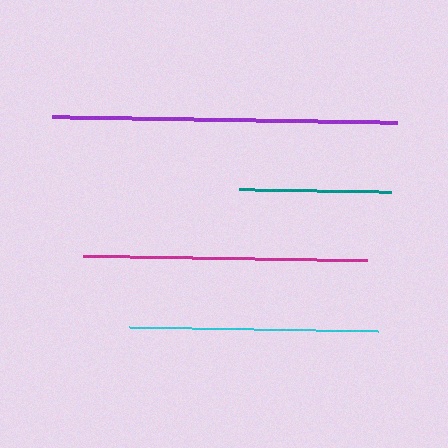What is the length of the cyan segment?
The cyan segment is approximately 249 pixels long.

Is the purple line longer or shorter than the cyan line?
The purple line is longer than the cyan line.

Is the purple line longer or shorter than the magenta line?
The purple line is longer than the magenta line.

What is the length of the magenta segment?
The magenta segment is approximately 284 pixels long.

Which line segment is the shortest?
The teal line is the shortest at approximately 152 pixels.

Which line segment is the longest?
The purple line is the longest at approximately 345 pixels.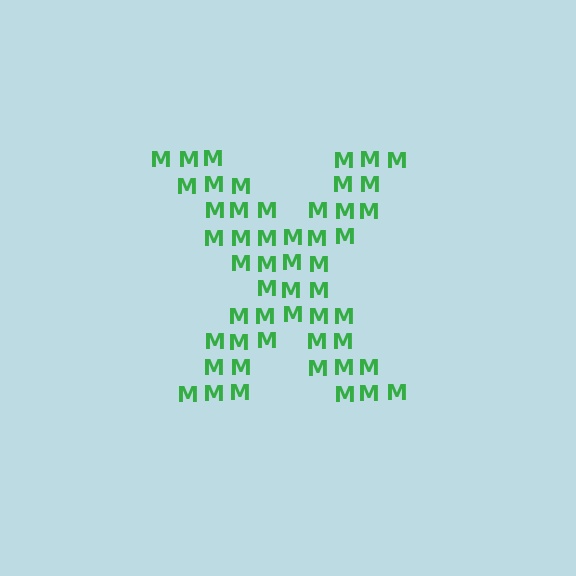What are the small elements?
The small elements are letter M's.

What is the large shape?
The large shape is the letter X.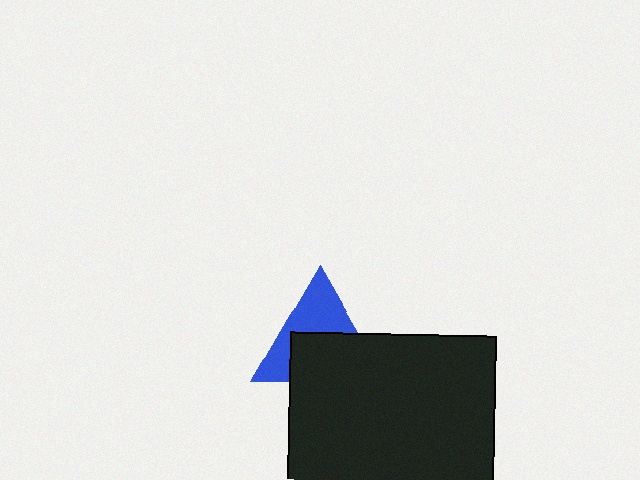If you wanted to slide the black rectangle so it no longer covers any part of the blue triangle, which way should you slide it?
Slide it down — that is the most direct way to separate the two shapes.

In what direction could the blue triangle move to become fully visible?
The blue triangle could move up. That would shift it out from behind the black rectangle entirely.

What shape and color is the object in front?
The object in front is a black rectangle.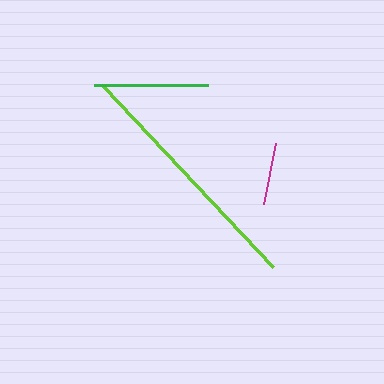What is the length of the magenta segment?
The magenta segment is approximately 62 pixels long.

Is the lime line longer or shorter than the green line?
The lime line is longer than the green line.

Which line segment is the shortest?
The magenta line is the shortest at approximately 62 pixels.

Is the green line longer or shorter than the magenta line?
The green line is longer than the magenta line.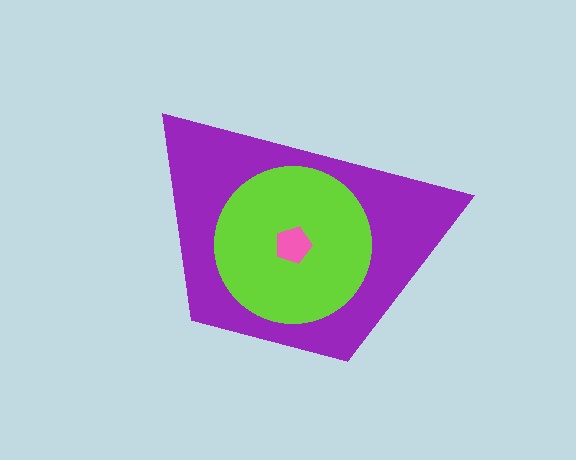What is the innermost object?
The pink pentagon.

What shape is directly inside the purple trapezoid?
The lime circle.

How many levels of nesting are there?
3.